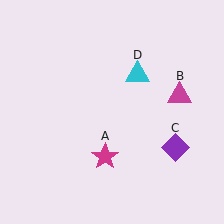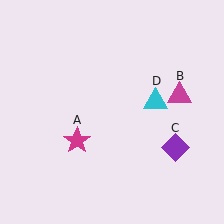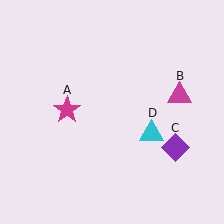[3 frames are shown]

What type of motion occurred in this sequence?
The magenta star (object A), cyan triangle (object D) rotated clockwise around the center of the scene.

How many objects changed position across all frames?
2 objects changed position: magenta star (object A), cyan triangle (object D).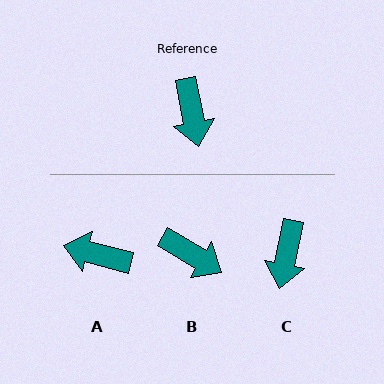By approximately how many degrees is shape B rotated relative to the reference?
Approximately 49 degrees counter-clockwise.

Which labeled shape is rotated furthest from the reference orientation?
A, about 115 degrees away.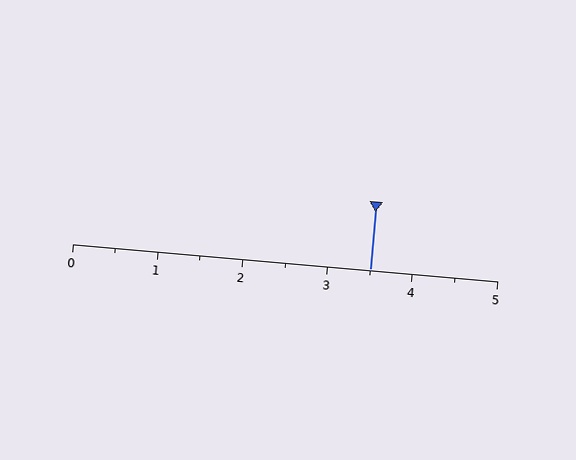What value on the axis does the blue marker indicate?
The marker indicates approximately 3.5.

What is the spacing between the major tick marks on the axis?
The major ticks are spaced 1 apart.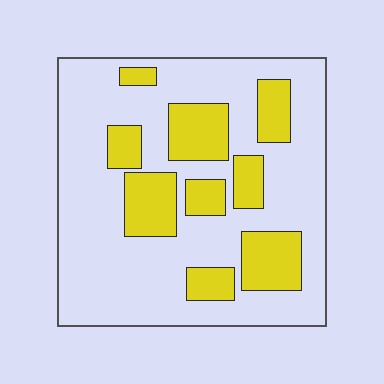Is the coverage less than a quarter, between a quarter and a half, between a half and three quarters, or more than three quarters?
Between a quarter and a half.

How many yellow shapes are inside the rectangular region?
9.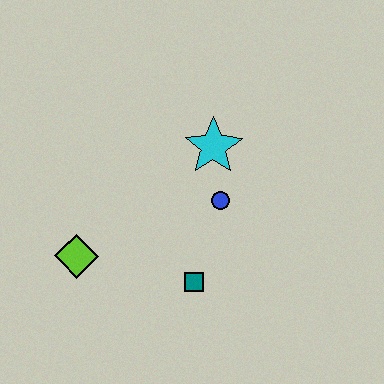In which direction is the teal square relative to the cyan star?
The teal square is below the cyan star.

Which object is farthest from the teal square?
The cyan star is farthest from the teal square.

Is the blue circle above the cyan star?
No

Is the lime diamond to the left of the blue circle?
Yes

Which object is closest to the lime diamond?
The teal square is closest to the lime diamond.